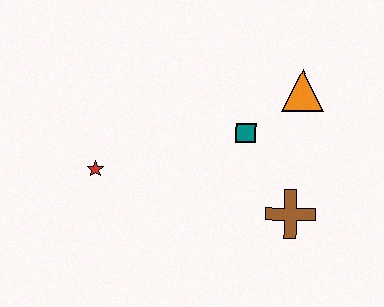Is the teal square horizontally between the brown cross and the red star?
Yes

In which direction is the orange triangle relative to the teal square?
The orange triangle is to the right of the teal square.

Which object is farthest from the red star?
The orange triangle is farthest from the red star.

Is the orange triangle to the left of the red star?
No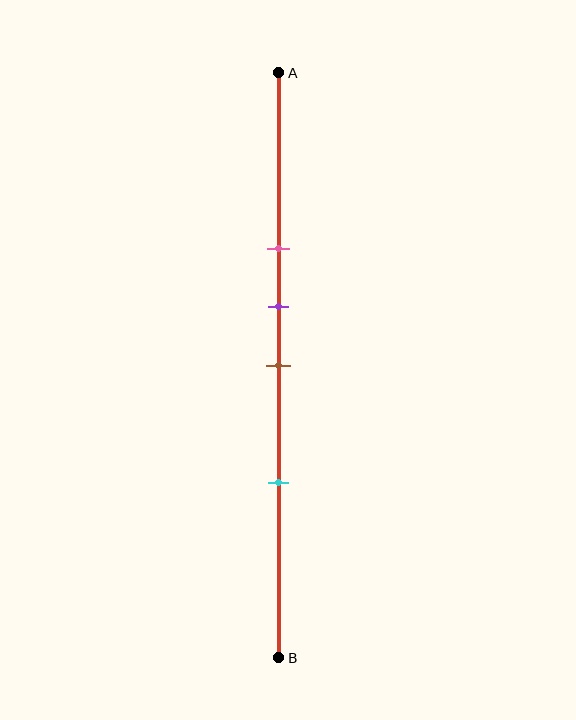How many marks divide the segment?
There are 4 marks dividing the segment.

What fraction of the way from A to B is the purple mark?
The purple mark is approximately 40% (0.4) of the way from A to B.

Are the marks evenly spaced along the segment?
No, the marks are not evenly spaced.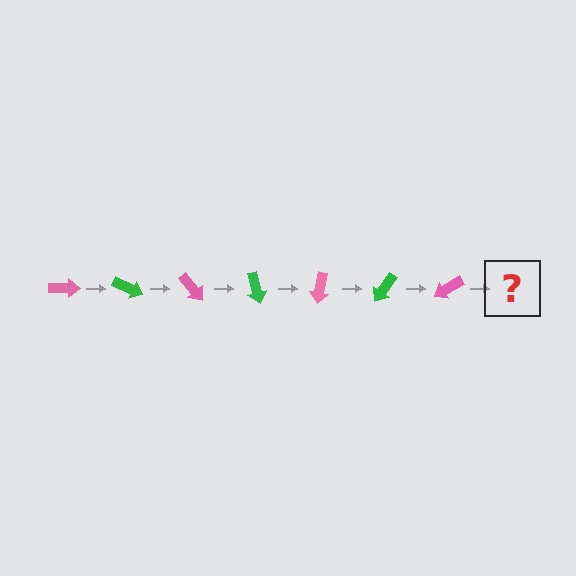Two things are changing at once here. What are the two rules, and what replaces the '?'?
The two rules are that it rotates 25 degrees each step and the color cycles through pink and green. The '?' should be a green arrow, rotated 175 degrees from the start.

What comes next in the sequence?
The next element should be a green arrow, rotated 175 degrees from the start.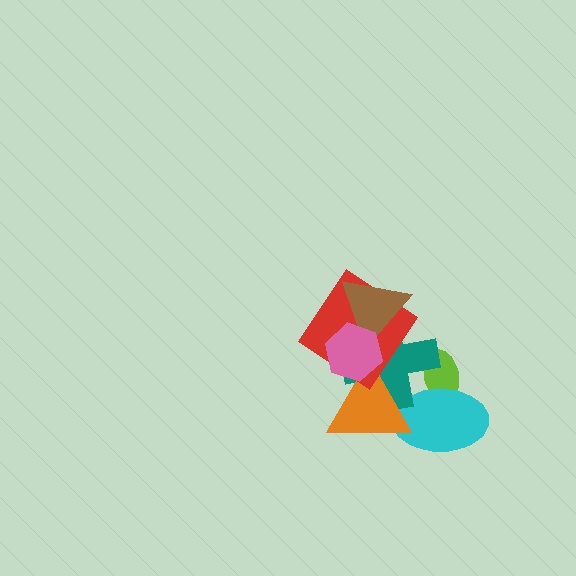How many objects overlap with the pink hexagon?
4 objects overlap with the pink hexagon.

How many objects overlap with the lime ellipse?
2 objects overlap with the lime ellipse.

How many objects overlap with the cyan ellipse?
3 objects overlap with the cyan ellipse.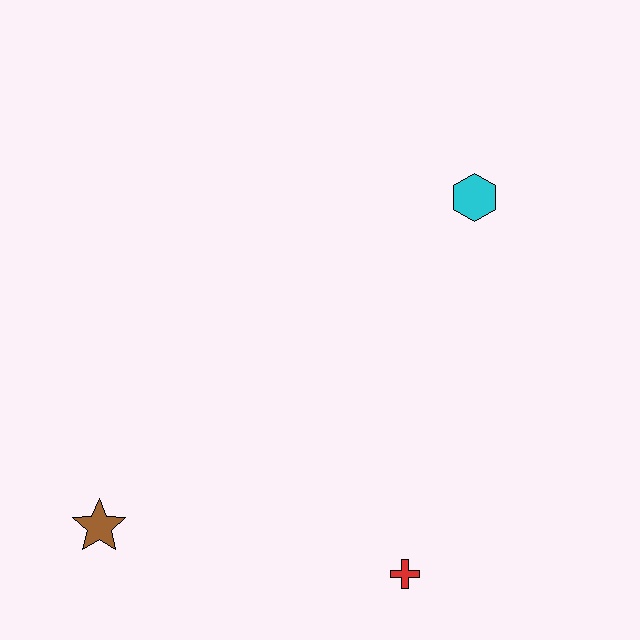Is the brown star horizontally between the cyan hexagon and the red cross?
No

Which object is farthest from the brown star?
The cyan hexagon is farthest from the brown star.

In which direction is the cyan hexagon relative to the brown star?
The cyan hexagon is to the right of the brown star.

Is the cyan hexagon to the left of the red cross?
No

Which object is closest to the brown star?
The red cross is closest to the brown star.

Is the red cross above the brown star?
No